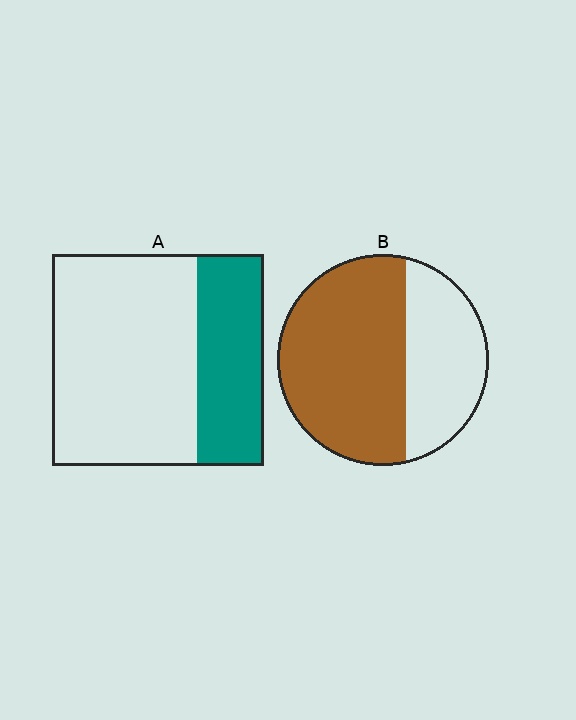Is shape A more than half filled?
No.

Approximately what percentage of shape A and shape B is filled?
A is approximately 30% and B is approximately 65%.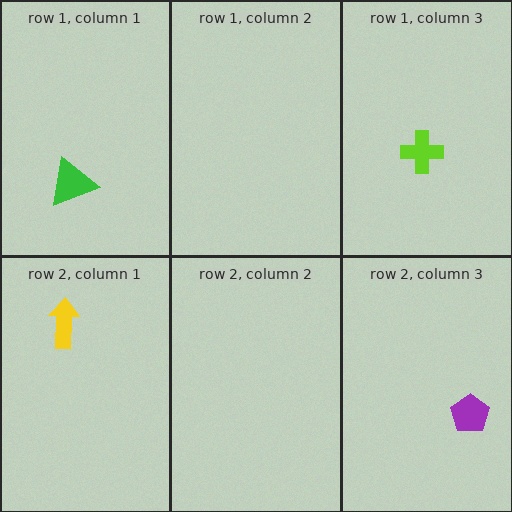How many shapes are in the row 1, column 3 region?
1.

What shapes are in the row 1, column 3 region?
The lime cross.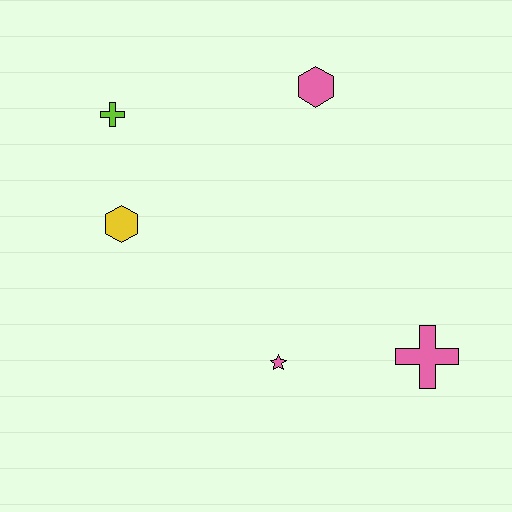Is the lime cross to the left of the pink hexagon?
Yes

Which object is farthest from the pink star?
The lime cross is farthest from the pink star.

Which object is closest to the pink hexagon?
The lime cross is closest to the pink hexagon.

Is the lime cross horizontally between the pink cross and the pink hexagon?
No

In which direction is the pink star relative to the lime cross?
The pink star is below the lime cross.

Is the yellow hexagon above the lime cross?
No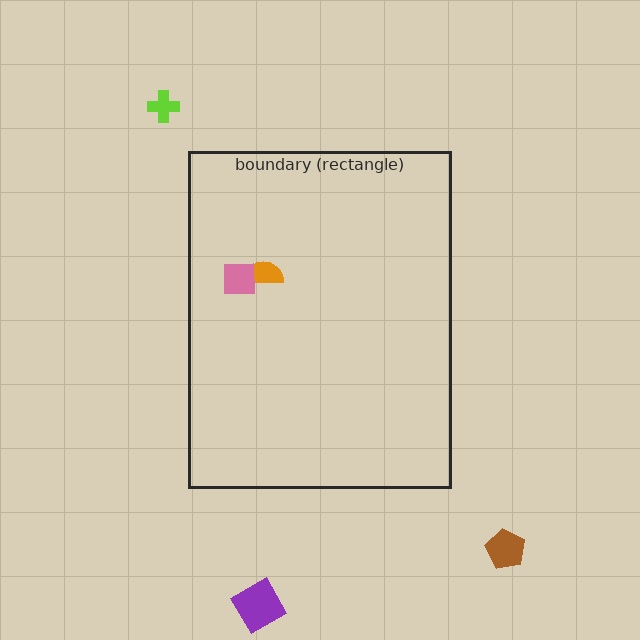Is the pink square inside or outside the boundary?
Inside.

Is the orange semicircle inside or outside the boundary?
Inside.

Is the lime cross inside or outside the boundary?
Outside.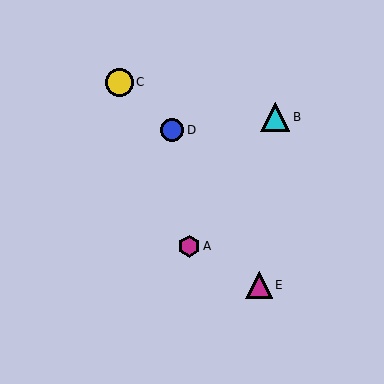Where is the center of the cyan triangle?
The center of the cyan triangle is at (275, 117).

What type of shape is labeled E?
Shape E is a magenta triangle.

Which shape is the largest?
The cyan triangle (labeled B) is the largest.